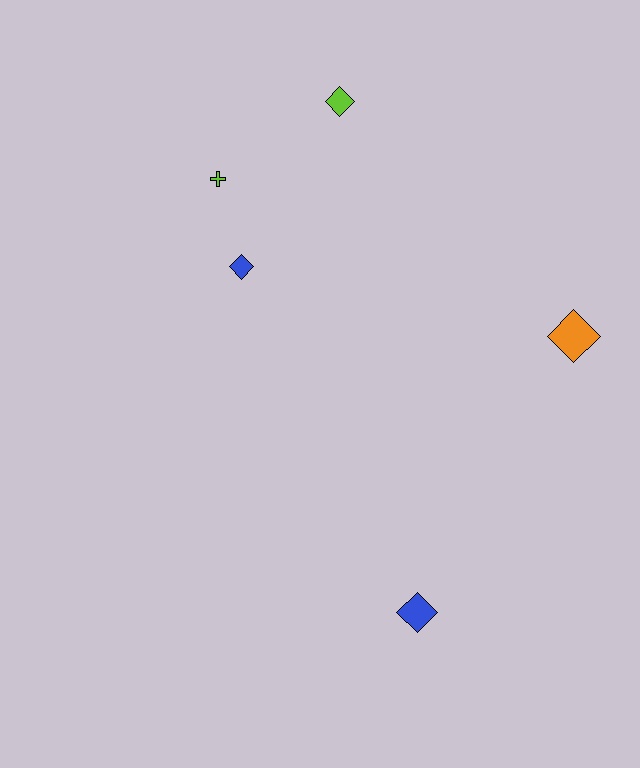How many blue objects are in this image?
There are 2 blue objects.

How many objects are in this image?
There are 5 objects.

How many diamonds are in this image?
There are 4 diamonds.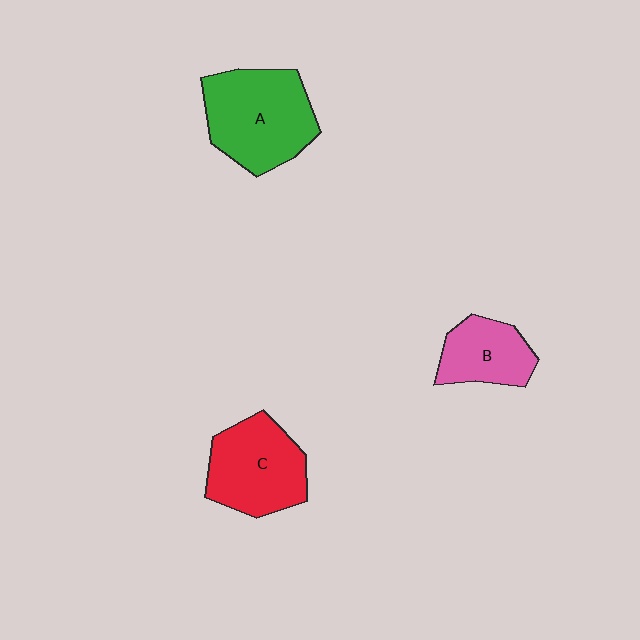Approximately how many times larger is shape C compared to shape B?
Approximately 1.5 times.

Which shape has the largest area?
Shape A (green).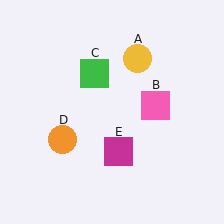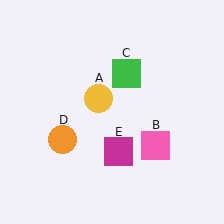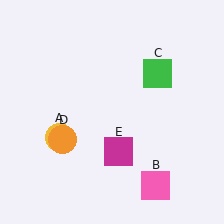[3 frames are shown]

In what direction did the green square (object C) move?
The green square (object C) moved right.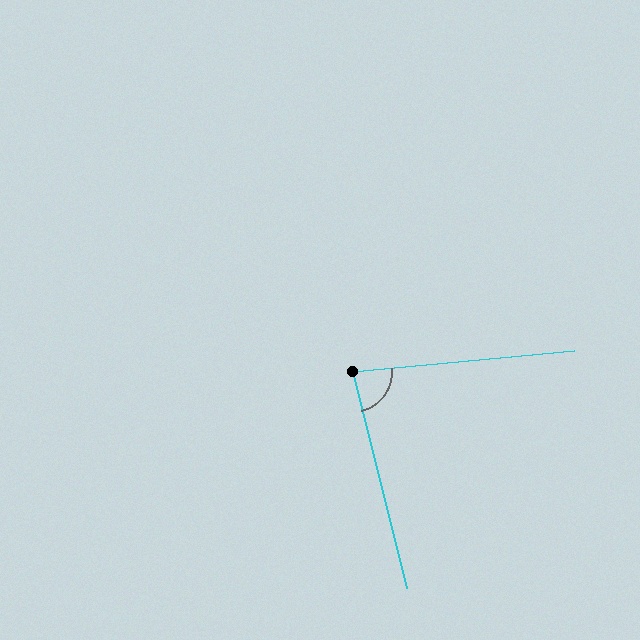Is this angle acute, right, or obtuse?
It is acute.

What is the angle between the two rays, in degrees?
Approximately 81 degrees.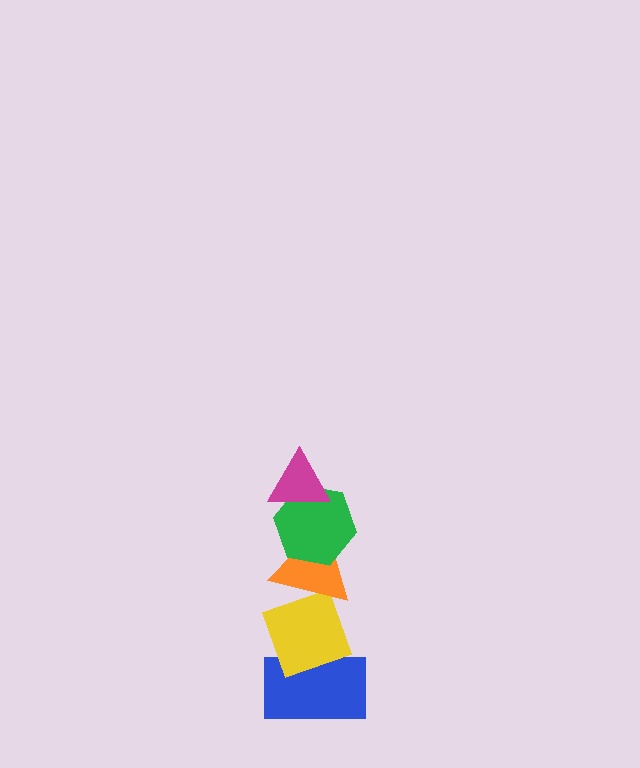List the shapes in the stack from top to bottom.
From top to bottom: the magenta triangle, the green hexagon, the orange triangle, the yellow diamond, the blue rectangle.